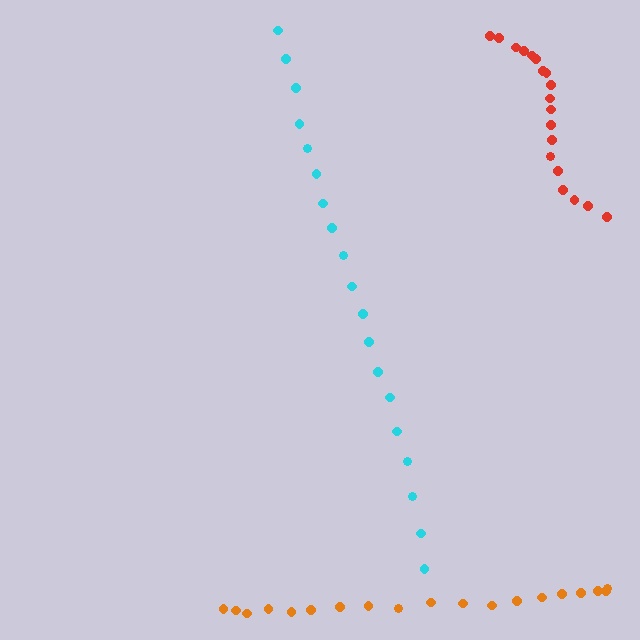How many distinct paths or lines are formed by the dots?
There are 3 distinct paths.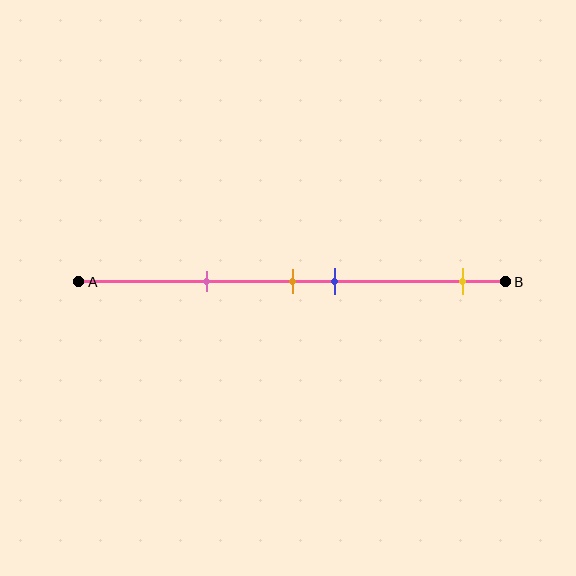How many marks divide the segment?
There are 4 marks dividing the segment.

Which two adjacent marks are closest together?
The orange and blue marks are the closest adjacent pair.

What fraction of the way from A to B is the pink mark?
The pink mark is approximately 30% (0.3) of the way from A to B.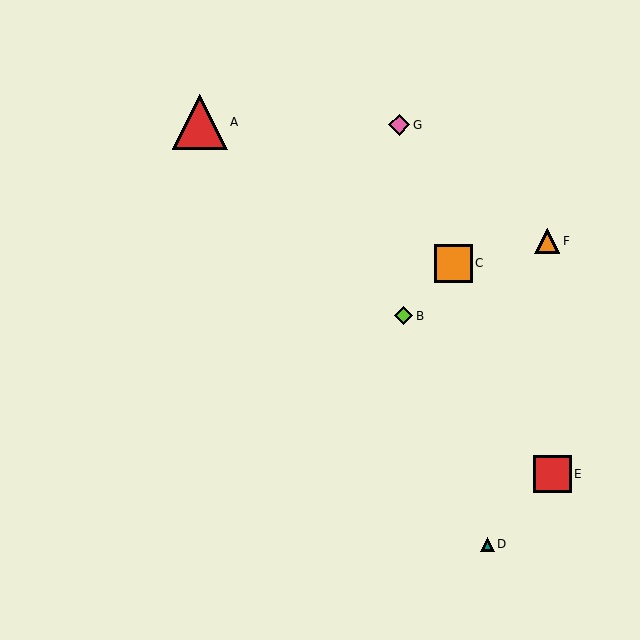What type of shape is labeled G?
Shape G is a pink diamond.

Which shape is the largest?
The red triangle (labeled A) is the largest.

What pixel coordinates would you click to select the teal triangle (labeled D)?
Click at (487, 544) to select the teal triangle D.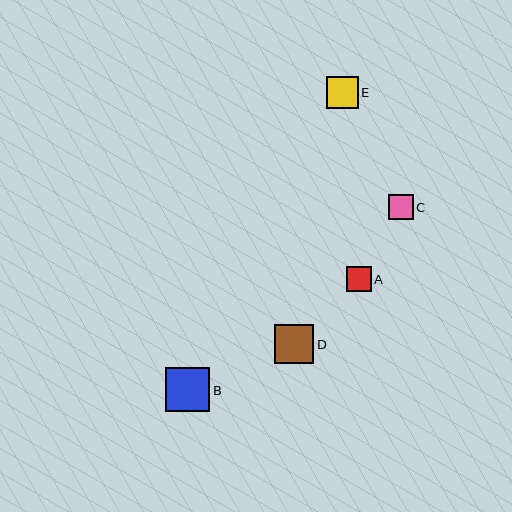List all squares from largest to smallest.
From largest to smallest: B, D, E, A, C.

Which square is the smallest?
Square C is the smallest with a size of approximately 24 pixels.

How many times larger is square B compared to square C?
Square B is approximately 1.8 times the size of square C.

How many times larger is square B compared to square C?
Square B is approximately 1.8 times the size of square C.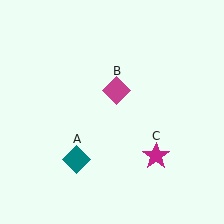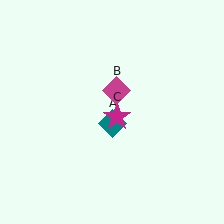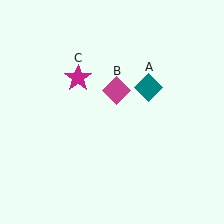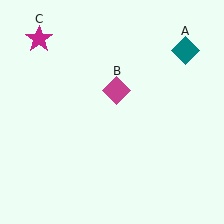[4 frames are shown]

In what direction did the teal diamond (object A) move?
The teal diamond (object A) moved up and to the right.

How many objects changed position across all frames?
2 objects changed position: teal diamond (object A), magenta star (object C).